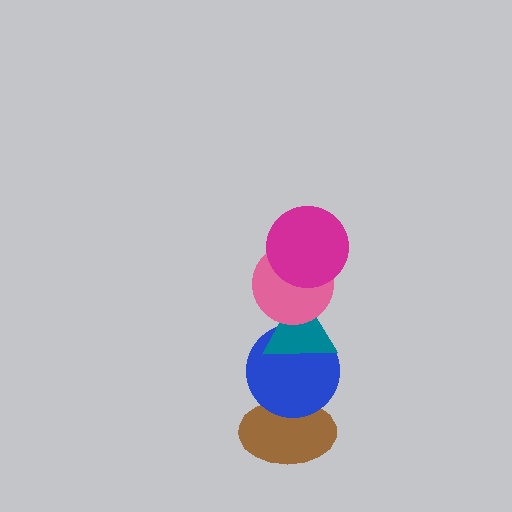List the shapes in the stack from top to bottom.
From top to bottom: the magenta circle, the pink circle, the teal triangle, the blue circle, the brown ellipse.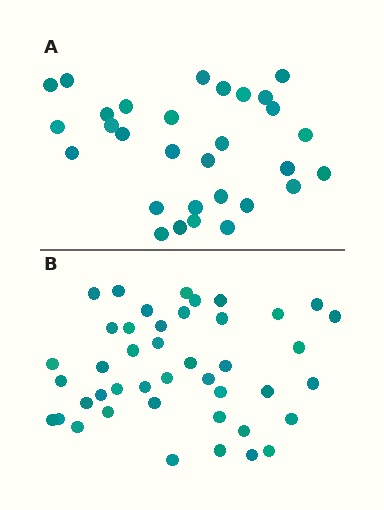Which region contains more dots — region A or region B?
Region B (the bottom region) has more dots.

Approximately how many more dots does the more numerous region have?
Region B has approximately 15 more dots than region A.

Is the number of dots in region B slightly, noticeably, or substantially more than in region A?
Region B has noticeably more, but not dramatically so. The ratio is roughly 1.4 to 1.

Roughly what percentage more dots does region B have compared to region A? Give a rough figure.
About 45% more.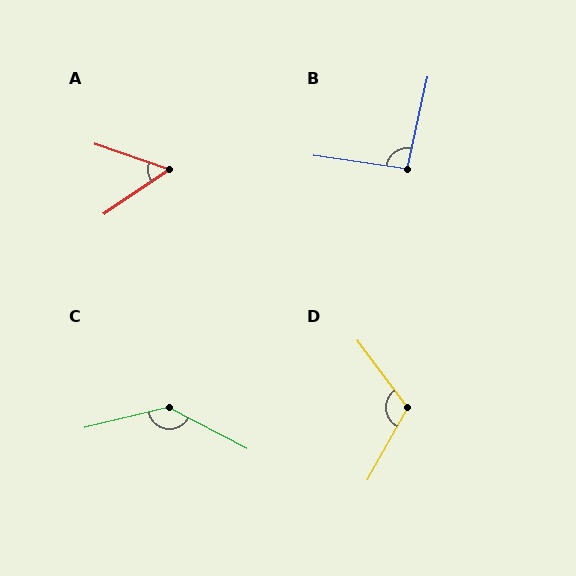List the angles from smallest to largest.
A (53°), B (94°), D (115°), C (139°).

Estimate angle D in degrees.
Approximately 115 degrees.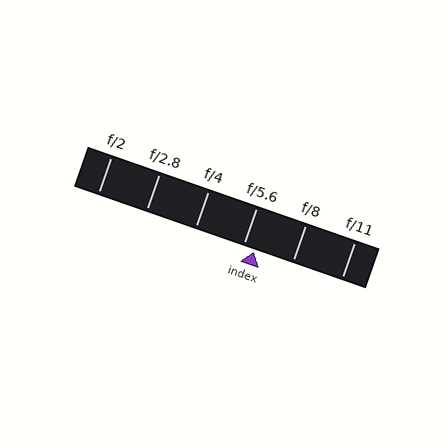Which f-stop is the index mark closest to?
The index mark is closest to f/5.6.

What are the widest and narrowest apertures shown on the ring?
The widest aperture shown is f/2 and the narrowest is f/11.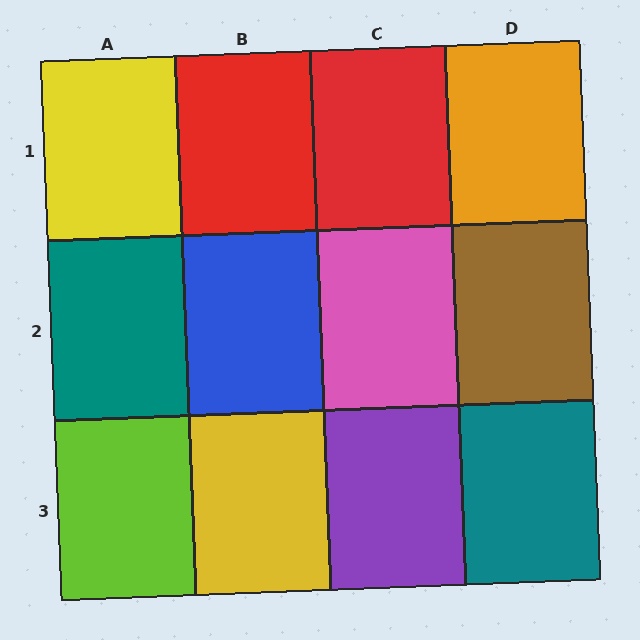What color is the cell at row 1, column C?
Red.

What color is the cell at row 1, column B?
Red.